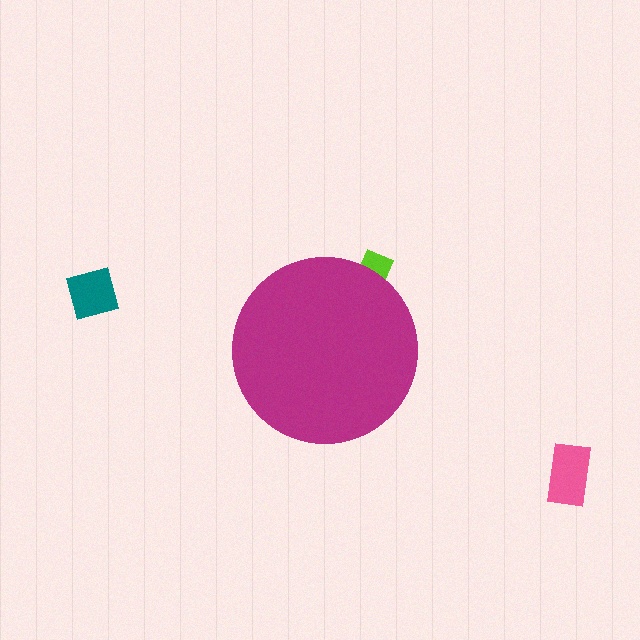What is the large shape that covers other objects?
A magenta circle.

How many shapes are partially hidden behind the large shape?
1 shape is partially hidden.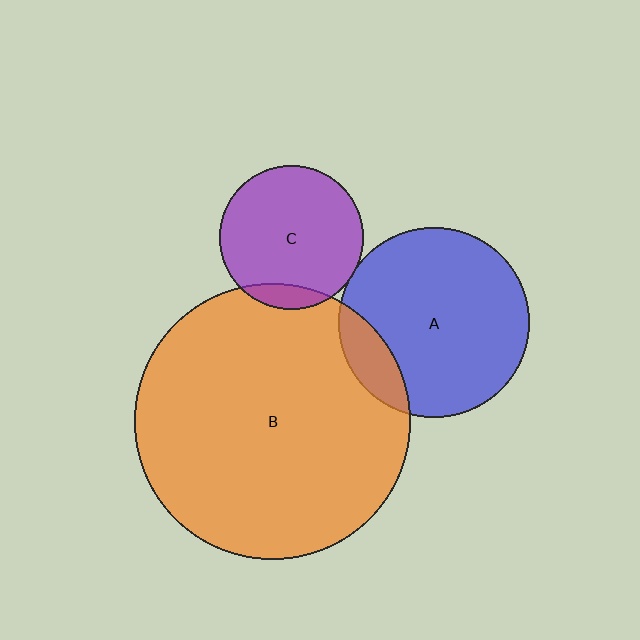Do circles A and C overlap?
Yes.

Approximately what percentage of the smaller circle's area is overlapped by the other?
Approximately 5%.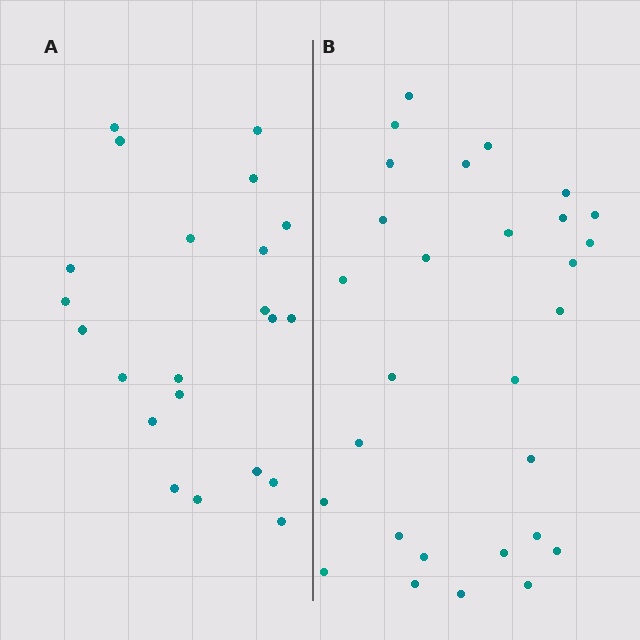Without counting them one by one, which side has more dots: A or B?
Region B (the right region) has more dots.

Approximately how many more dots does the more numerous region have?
Region B has roughly 8 or so more dots than region A.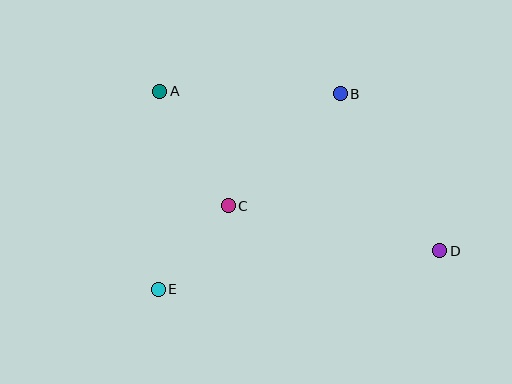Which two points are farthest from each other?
Points A and D are farthest from each other.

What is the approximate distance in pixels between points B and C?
The distance between B and C is approximately 158 pixels.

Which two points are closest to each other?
Points C and E are closest to each other.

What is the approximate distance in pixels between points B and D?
The distance between B and D is approximately 186 pixels.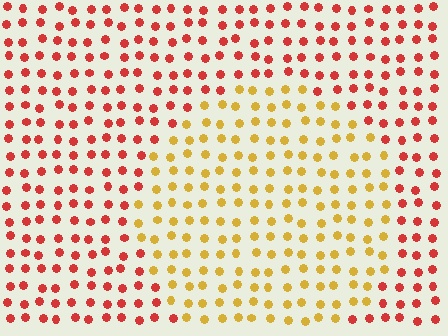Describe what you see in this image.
The image is filled with small red elements in a uniform arrangement. A circle-shaped region is visible where the elements are tinted to a slightly different hue, forming a subtle color boundary.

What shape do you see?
I see a circle.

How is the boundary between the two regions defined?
The boundary is defined purely by a slight shift in hue (about 46 degrees). Spacing, size, and orientation are identical on both sides.